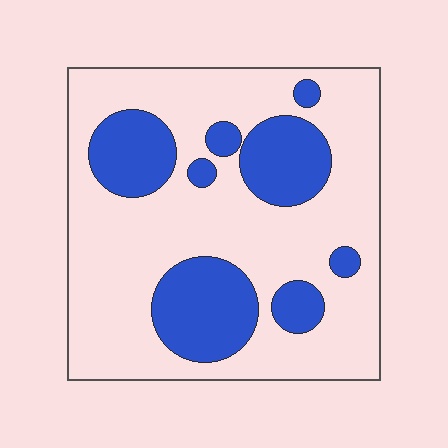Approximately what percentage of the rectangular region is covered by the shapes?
Approximately 30%.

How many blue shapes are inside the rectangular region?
8.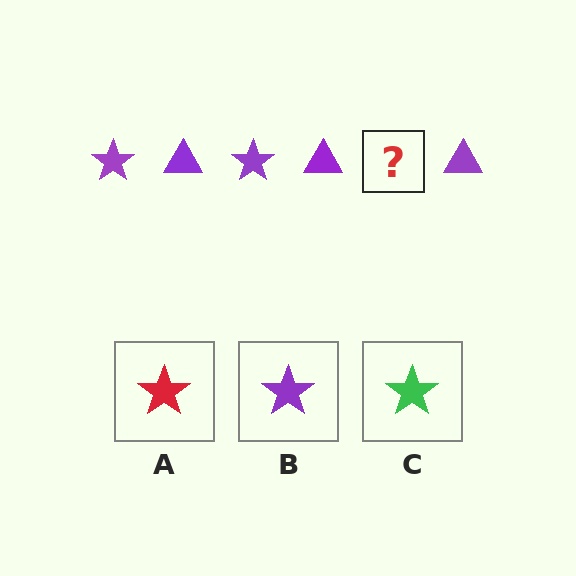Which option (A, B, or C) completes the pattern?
B.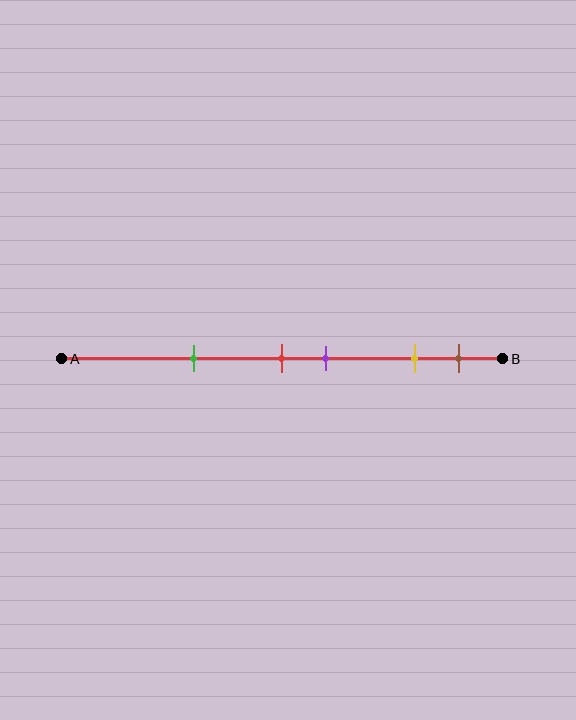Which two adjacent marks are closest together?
The red and purple marks are the closest adjacent pair.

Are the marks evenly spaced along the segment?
No, the marks are not evenly spaced.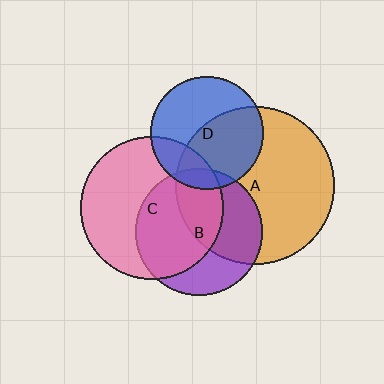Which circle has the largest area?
Circle A (orange).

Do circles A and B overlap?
Yes.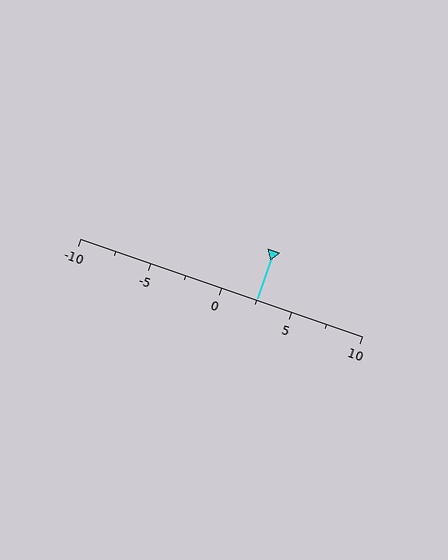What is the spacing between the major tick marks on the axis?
The major ticks are spaced 5 apart.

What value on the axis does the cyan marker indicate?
The marker indicates approximately 2.5.